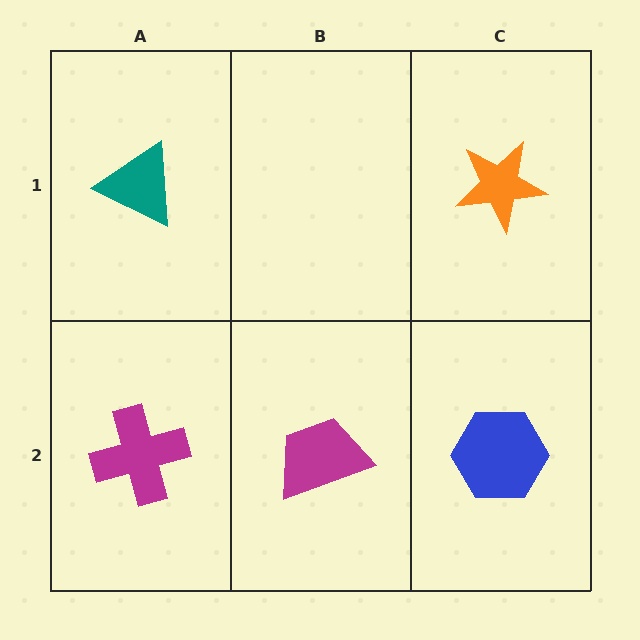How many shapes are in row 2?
3 shapes.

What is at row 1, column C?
An orange star.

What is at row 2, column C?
A blue hexagon.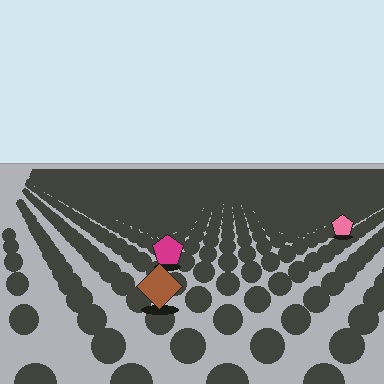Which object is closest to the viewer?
The brown diamond is closest. The texture marks near it are larger and more spread out.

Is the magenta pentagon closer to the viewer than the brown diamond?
No. The brown diamond is closer — you can tell from the texture gradient: the ground texture is coarser near it.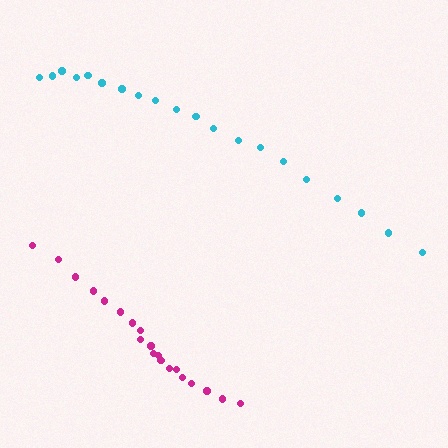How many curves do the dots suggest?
There are 2 distinct paths.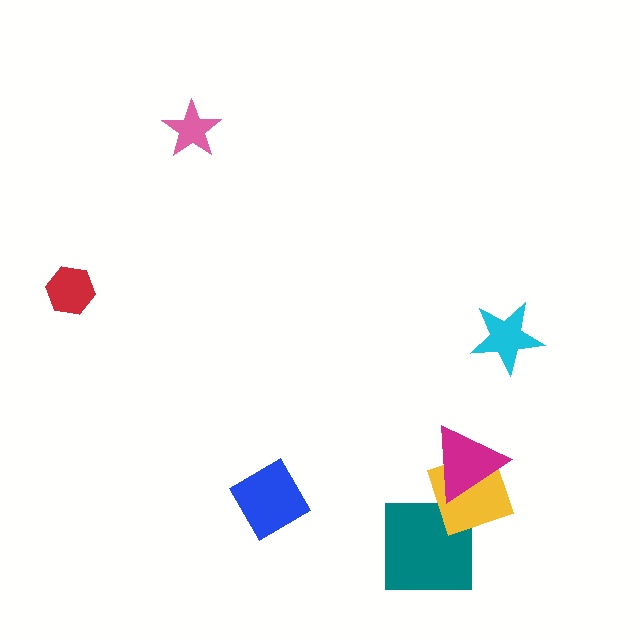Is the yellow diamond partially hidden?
Yes, it is partially covered by another shape.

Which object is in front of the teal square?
The yellow diamond is in front of the teal square.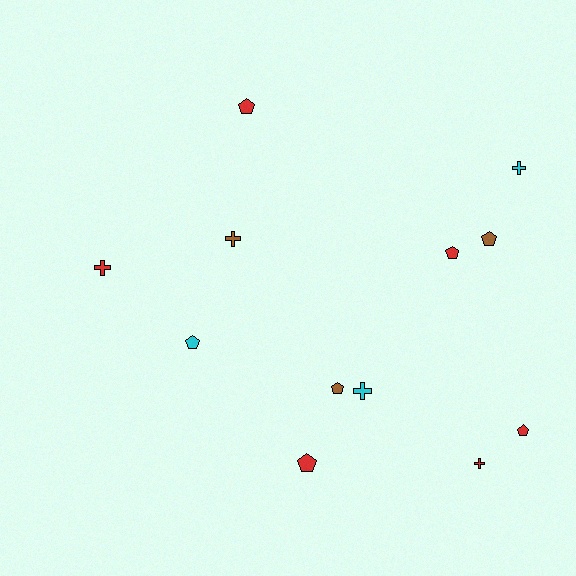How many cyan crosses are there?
There are 2 cyan crosses.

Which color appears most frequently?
Red, with 6 objects.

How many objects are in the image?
There are 12 objects.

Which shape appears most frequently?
Pentagon, with 7 objects.